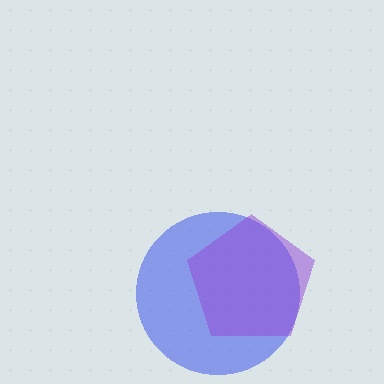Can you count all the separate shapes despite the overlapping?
Yes, there are 2 separate shapes.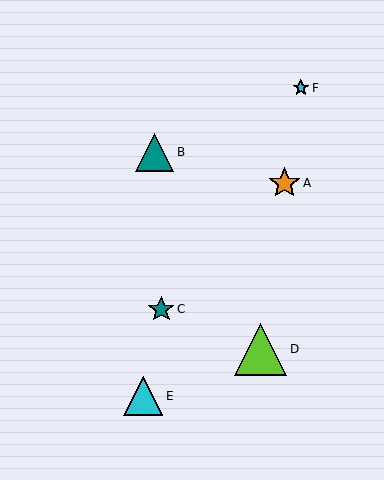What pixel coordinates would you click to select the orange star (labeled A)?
Click at (284, 183) to select the orange star A.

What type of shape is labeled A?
Shape A is an orange star.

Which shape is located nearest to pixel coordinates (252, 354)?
The lime triangle (labeled D) at (261, 349) is nearest to that location.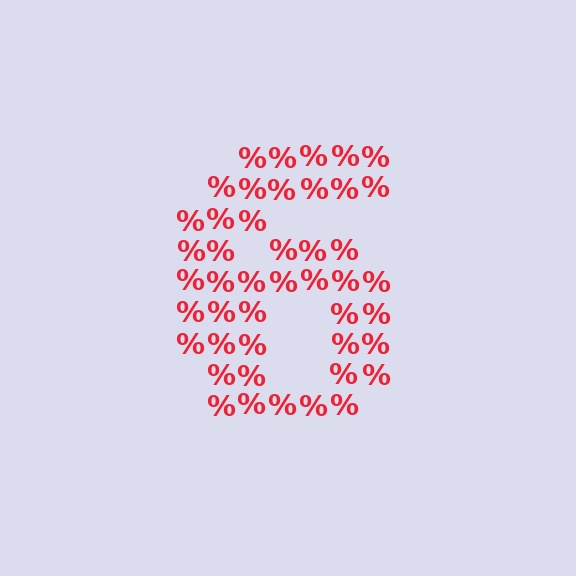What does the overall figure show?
The overall figure shows the digit 6.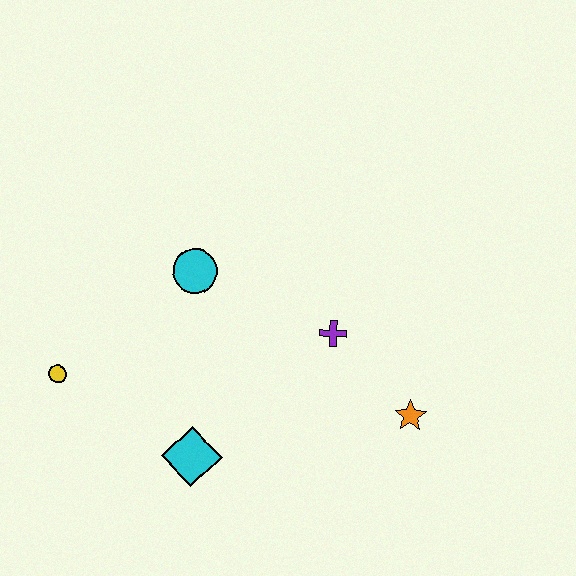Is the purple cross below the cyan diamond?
No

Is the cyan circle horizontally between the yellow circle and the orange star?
Yes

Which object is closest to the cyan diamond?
The yellow circle is closest to the cyan diamond.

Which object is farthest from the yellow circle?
The orange star is farthest from the yellow circle.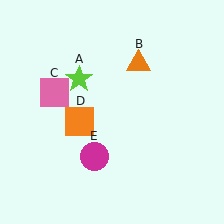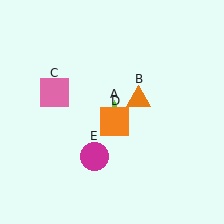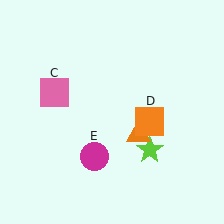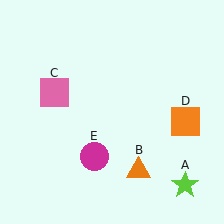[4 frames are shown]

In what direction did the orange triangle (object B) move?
The orange triangle (object B) moved down.